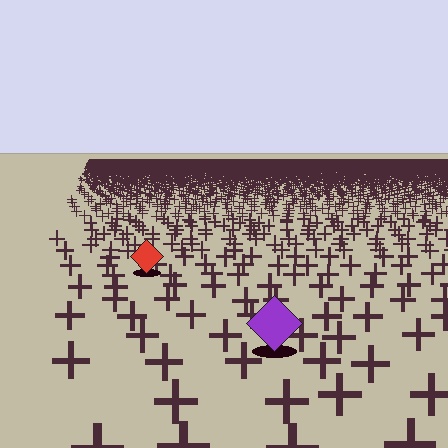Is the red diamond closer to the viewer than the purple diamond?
No. The purple diamond is closer — you can tell from the texture gradient: the ground texture is coarser near it.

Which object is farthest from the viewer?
The red diamond is farthest from the viewer. It appears smaller and the ground texture around it is denser.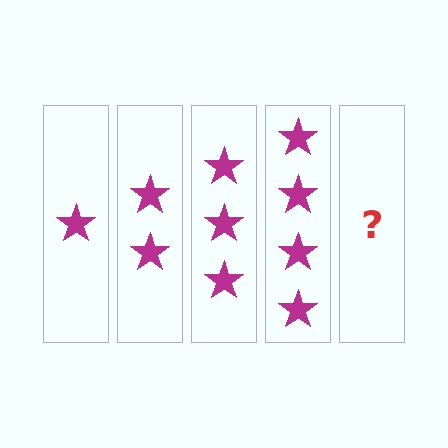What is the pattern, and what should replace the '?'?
The pattern is that each step adds one more star. The '?' should be 5 stars.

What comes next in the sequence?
The next element should be 5 stars.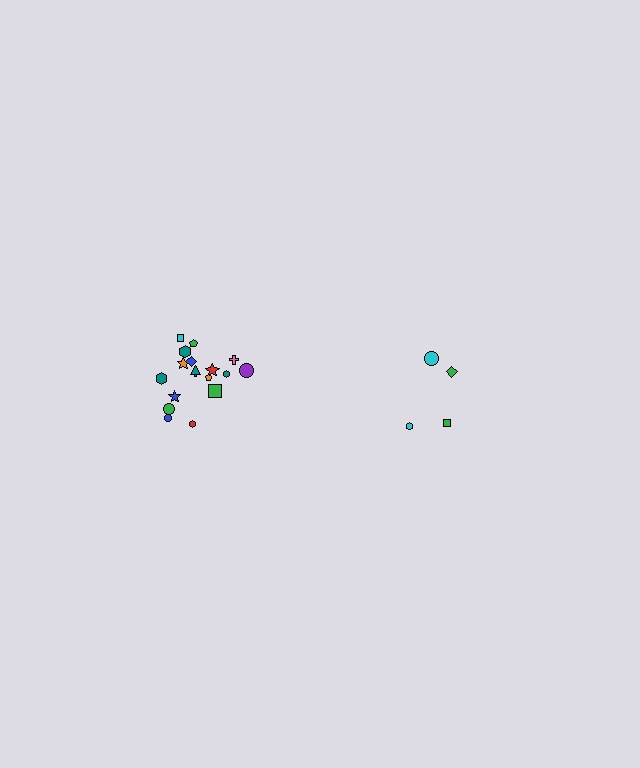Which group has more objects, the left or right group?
The left group.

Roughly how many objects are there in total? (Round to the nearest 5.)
Roughly 20 objects in total.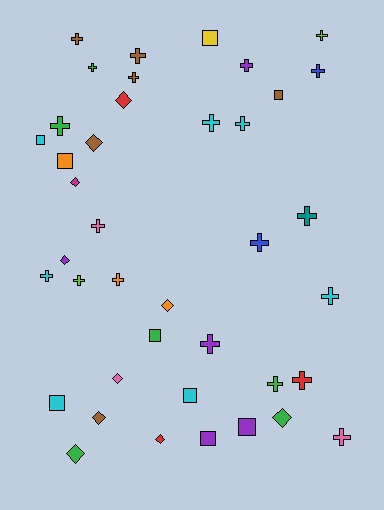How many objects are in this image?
There are 40 objects.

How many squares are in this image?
There are 9 squares.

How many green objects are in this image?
There are 6 green objects.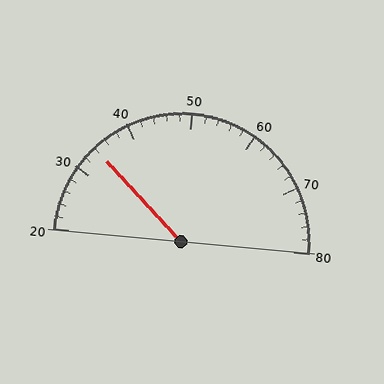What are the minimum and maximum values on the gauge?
The gauge ranges from 20 to 80.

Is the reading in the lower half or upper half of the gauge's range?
The reading is in the lower half of the range (20 to 80).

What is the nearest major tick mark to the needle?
The nearest major tick mark is 30.